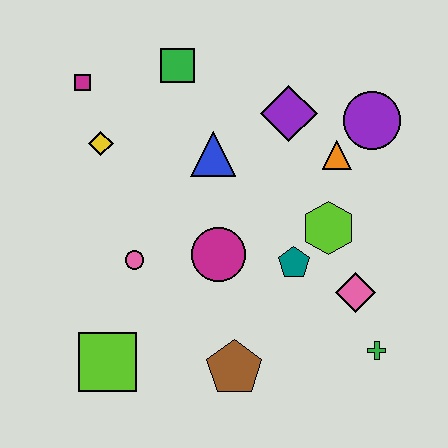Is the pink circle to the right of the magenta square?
Yes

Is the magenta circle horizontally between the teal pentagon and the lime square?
Yes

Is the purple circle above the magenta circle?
Yes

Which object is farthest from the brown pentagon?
The magenta square is farthest from the brown pentagon.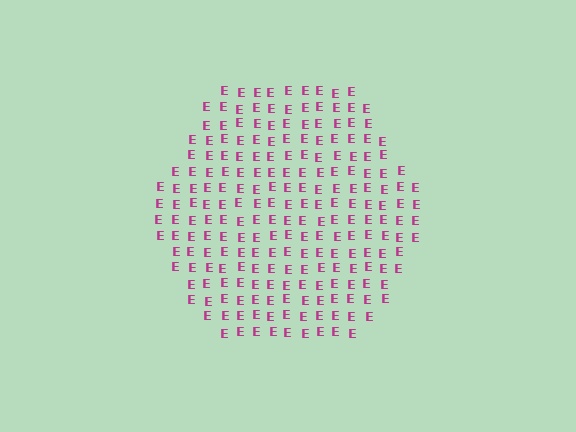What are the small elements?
The small elements are letter E's.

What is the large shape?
The large shape is a hexagon.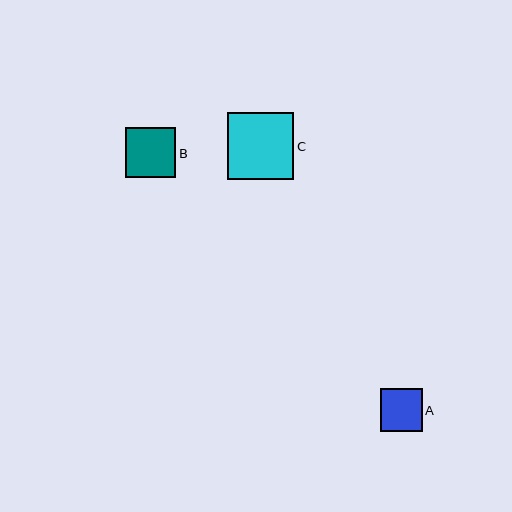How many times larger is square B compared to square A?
Square B is approximately 1.2 times the size of square A.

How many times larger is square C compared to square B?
Square C is approximately 1.3 times the size of square B.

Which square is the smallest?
Square A is the smallest with a size of approximately 42 pixels.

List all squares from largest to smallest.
From largest to smallest: C, B, A.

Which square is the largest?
Square C is the largest with a size of approximately 66 pixels.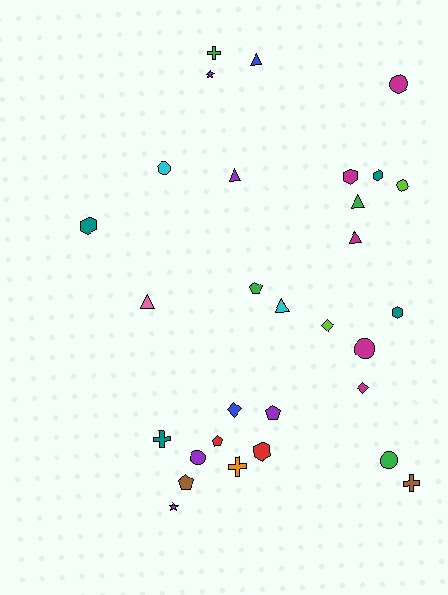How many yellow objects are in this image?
There are no yellow objects.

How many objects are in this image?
There are 30 objects.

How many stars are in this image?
There are 2 stars.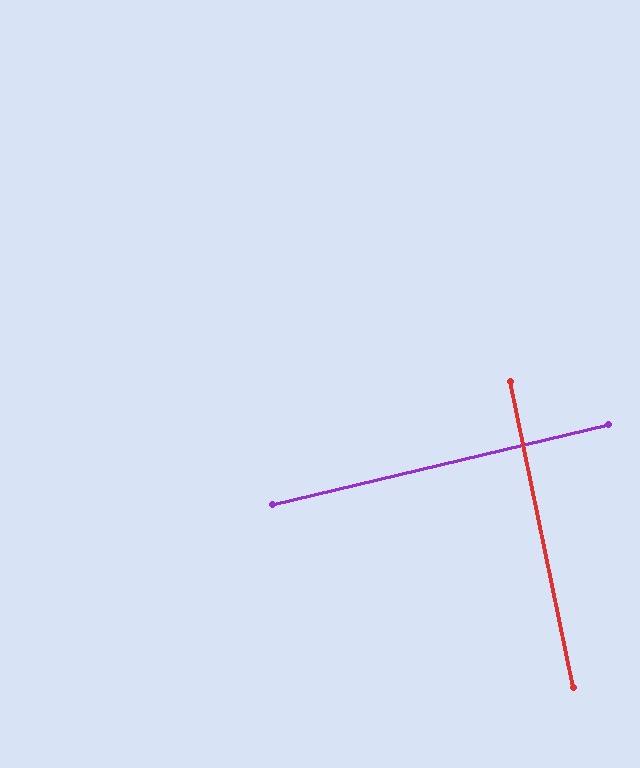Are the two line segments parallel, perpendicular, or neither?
Perpendicular — they meet at approximately 88°.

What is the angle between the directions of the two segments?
Approximately 88 degrees.